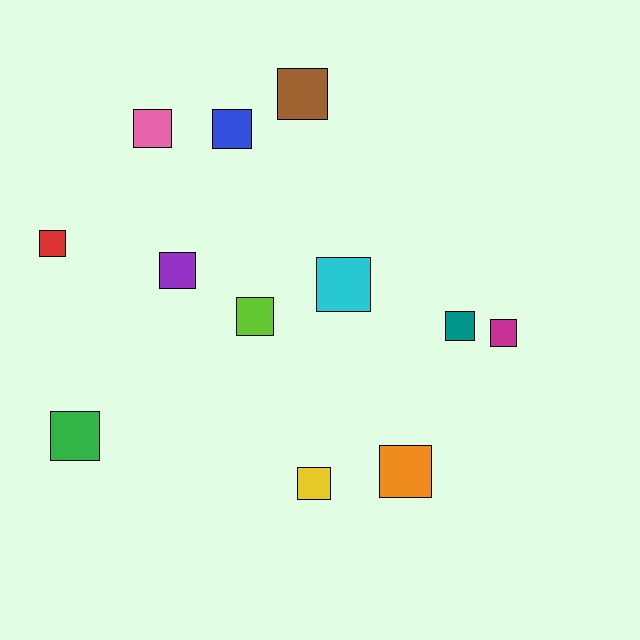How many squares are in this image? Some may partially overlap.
There are 12 squares.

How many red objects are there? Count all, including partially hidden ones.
There is 1 red object.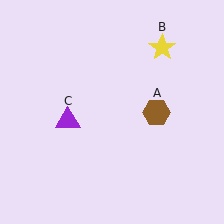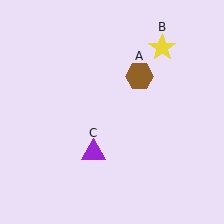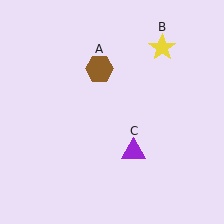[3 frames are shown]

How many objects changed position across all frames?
2 objects changed position: brown hexagon (object A), purple triangle (object C).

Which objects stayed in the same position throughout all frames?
Yellow star (object B) remained stationary.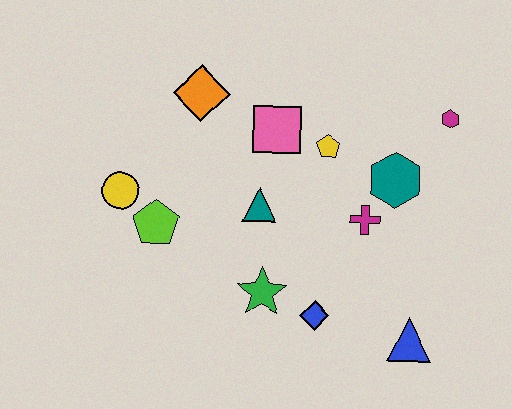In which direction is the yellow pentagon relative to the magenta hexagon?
The yellow pentagon is to the left of the magenta hexagon.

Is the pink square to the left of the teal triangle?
No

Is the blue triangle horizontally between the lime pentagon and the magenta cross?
No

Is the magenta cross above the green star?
Yes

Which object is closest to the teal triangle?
The pink square is closest to the teal triangle.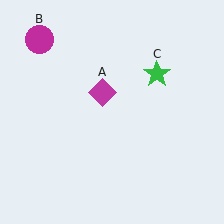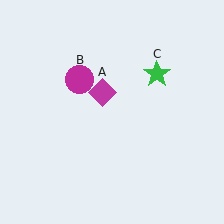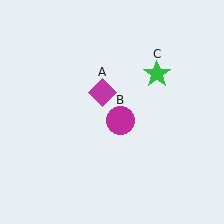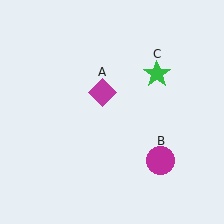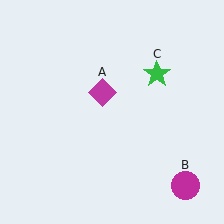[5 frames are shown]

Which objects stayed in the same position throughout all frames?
Magenta diamond (object A) and green star (object C) remained stationary.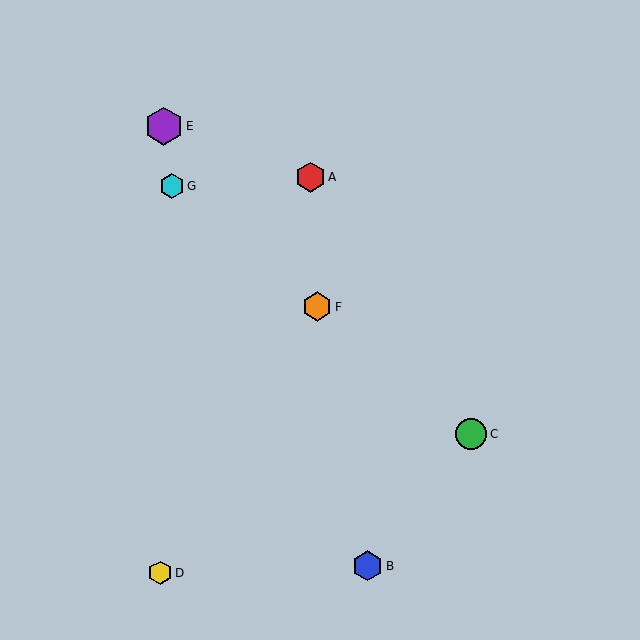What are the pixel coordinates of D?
Object D is at (160, 573).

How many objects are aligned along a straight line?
3 objects (C, F, G) are aligned along a straight line.